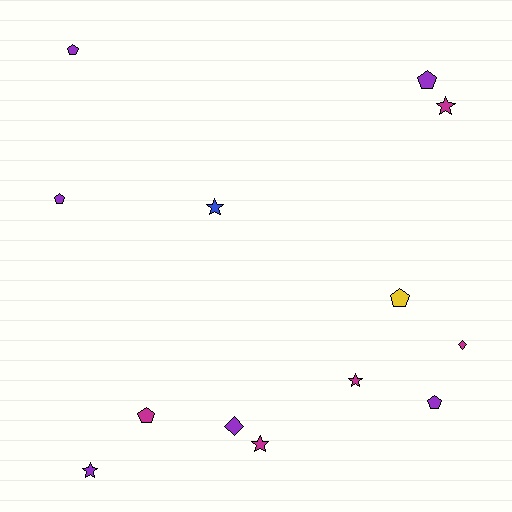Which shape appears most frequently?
Pentagon, with 6 objects.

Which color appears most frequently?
Purple, with 6 objects.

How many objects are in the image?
There are 13 objects.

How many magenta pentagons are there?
There is 1 magenta pentagon.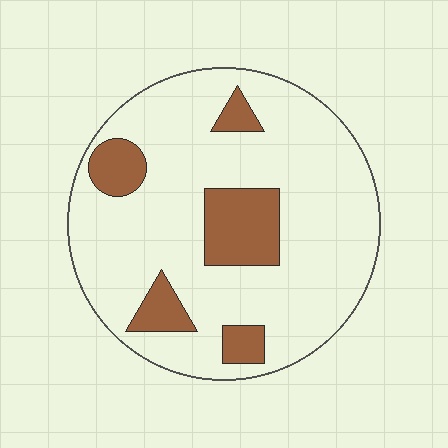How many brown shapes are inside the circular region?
5.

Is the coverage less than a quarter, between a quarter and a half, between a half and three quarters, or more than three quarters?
Less than a quarter.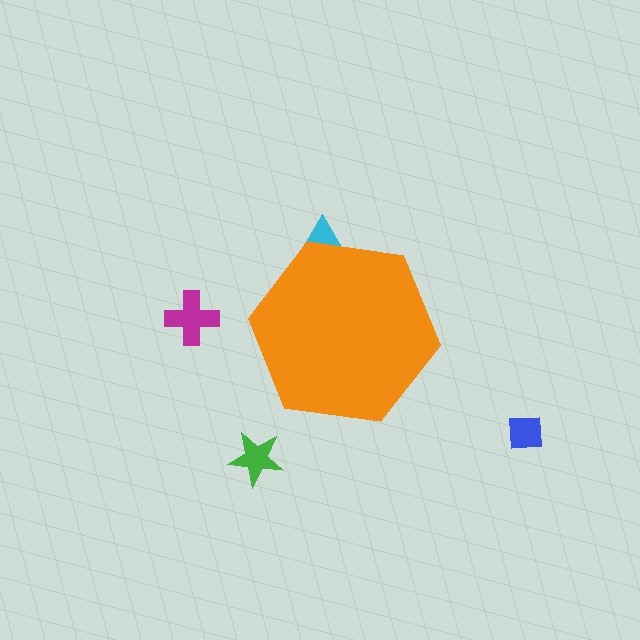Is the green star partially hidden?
No, the green star is fully visible.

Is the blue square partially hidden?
No, the blue square is fully visible.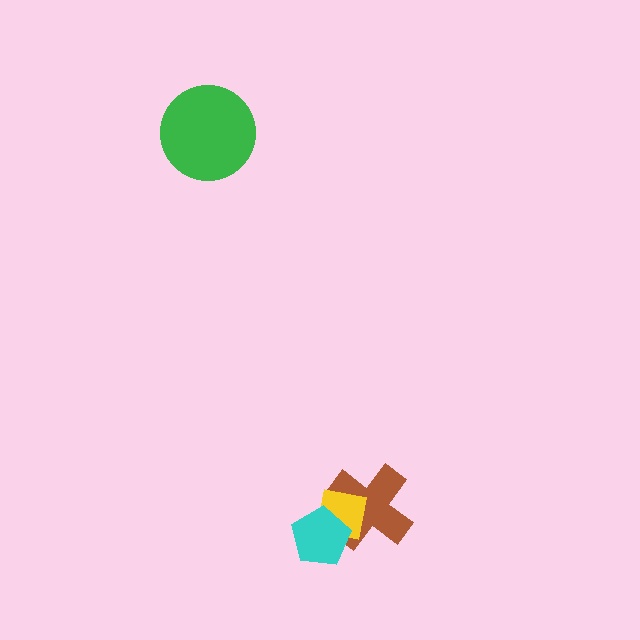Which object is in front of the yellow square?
The cyan pentagon is in front of the yellow square.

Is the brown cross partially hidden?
Yes, it is partially covered by another shape.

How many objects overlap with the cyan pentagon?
2 objects overlap with the cyan pentagon.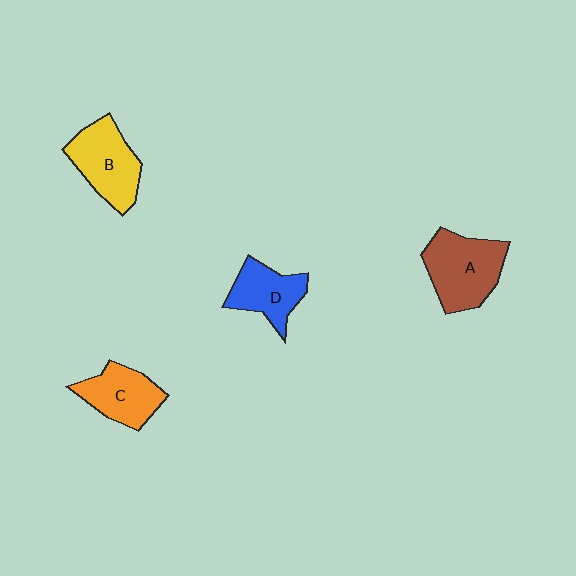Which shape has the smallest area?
Shape D (blue).